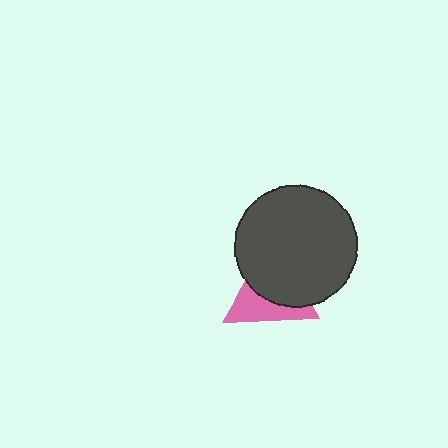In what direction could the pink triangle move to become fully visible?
The pink triangle could move toward the lower-left. That would shift it out from behind the dark gray circle entirely.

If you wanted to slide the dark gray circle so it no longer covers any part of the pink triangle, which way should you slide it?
Slide it toward the upper-right — that is the most direct way to separate the two shapes.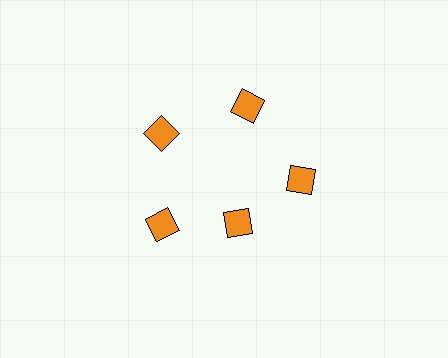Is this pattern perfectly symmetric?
No. The 5 orange diamonds are arranged in a ring, but one element near the 5 o'clock position is pulled inward toward the center, breaking the 5-fold rotational symmetry.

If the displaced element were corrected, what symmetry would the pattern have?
It would have 5-fold rotational symmetry — the pattern would map onto itself every 72 degrees.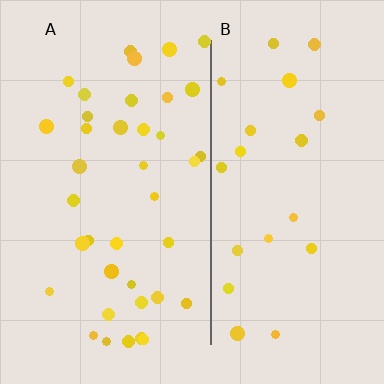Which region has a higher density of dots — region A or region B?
A (the left).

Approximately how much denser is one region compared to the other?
Approximately 1.8× — region A over region B.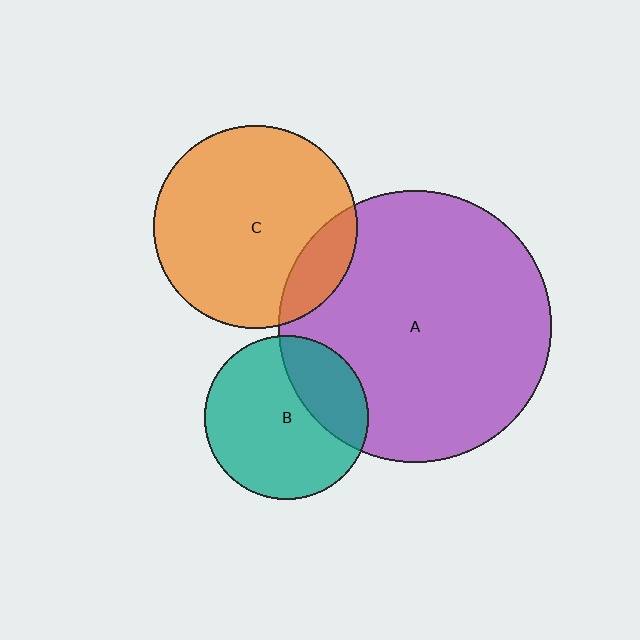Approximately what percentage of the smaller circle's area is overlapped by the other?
Approximately 30%.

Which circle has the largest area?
Circle A (purple).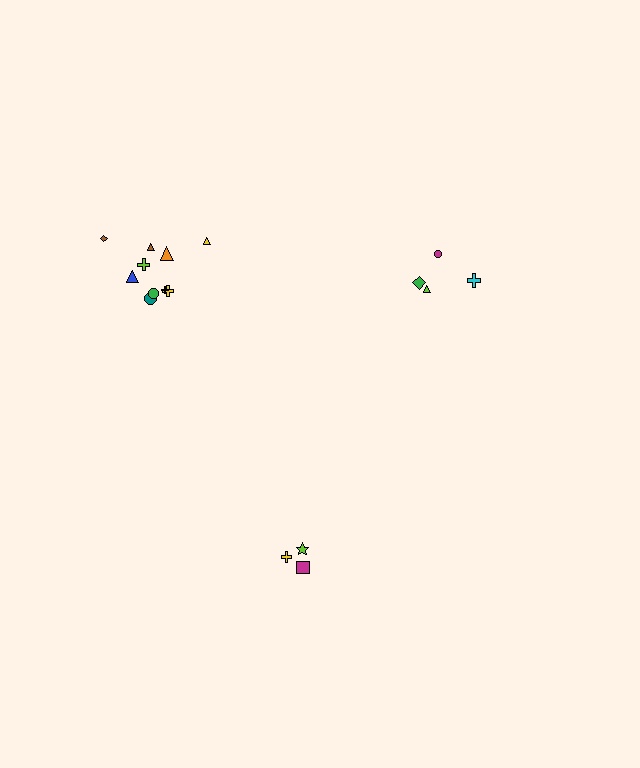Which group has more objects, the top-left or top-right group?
The top-left group.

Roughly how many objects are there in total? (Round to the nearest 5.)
Roughly 15 objects in total.